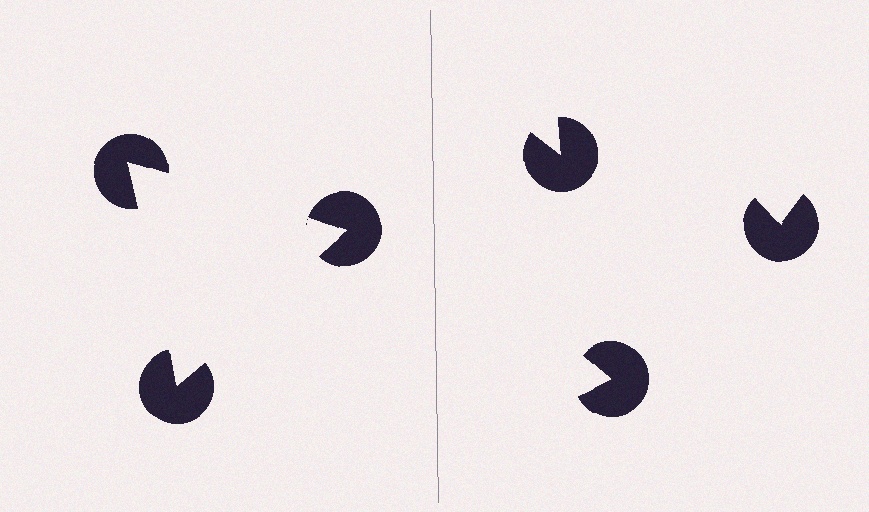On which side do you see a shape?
An illusory triangle appears on the left side. On the right side the wedge cuts are rotated, so no coherent shape forms.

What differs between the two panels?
The pac-man discs are positioned identically on both sides; only the wedge orientations differ. On the left they align to a triangle; on the right they are misaligned.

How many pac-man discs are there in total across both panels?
6 — 3 on each side.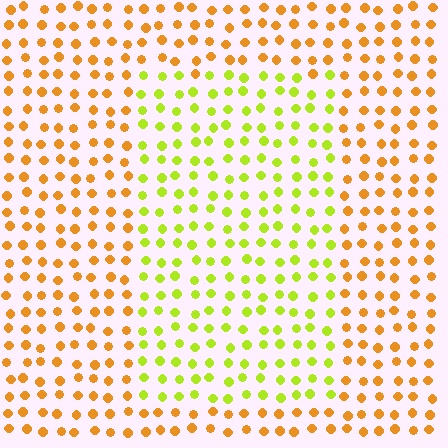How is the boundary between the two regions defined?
The boundary is defined purely by a slight shift in hue (about 45 degrees). Spacing, size, and orientation are identical on both sides.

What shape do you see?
I see a rectangle.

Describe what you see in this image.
The image is filled with small orange elements in a uniform arrangement. A rectangle-shaped region is visible where the elements are tinted to a slightly different hue, forming a subtle color boundary.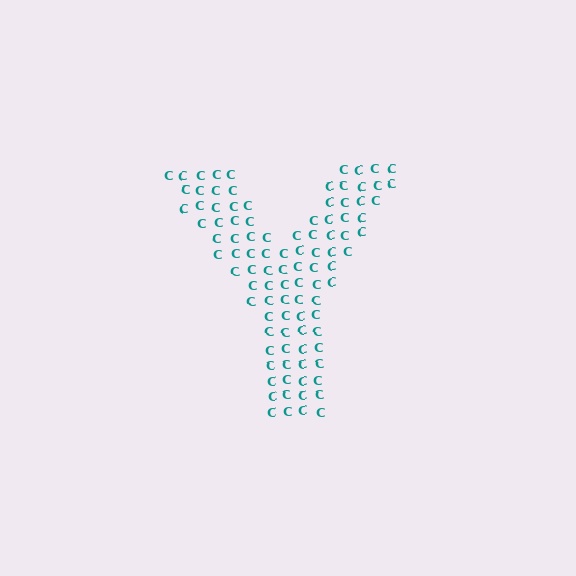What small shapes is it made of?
It is made of small letter C's.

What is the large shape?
The large shape is the letter Y.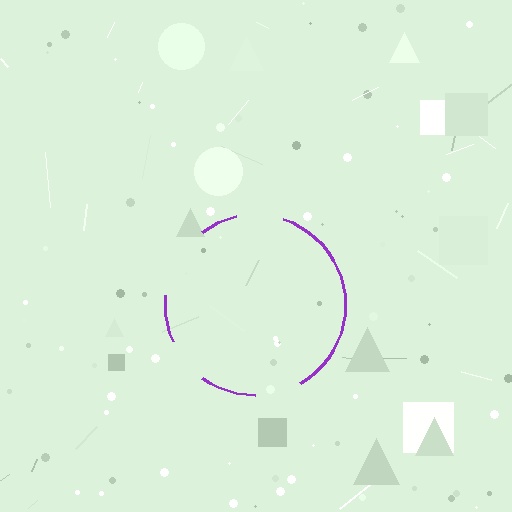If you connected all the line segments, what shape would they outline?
They would outline a circle.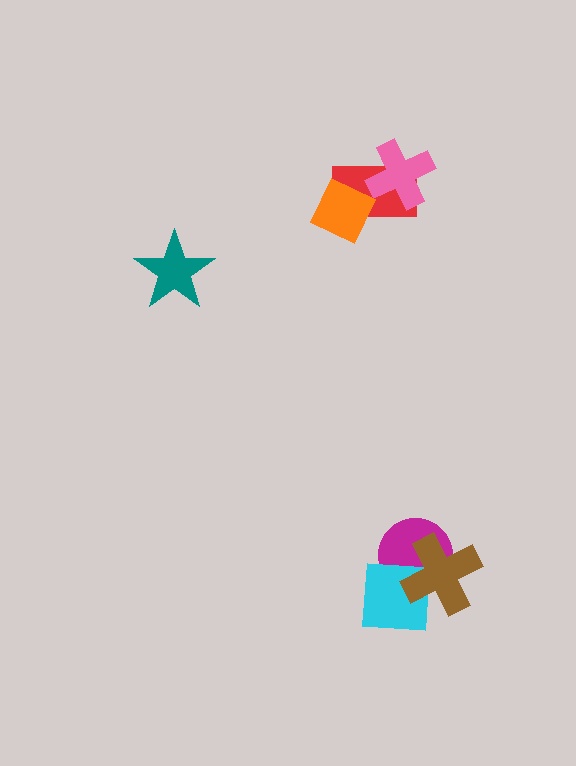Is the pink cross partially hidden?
No, no other shape covers it.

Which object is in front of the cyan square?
The brown cross is in front of the cyan square.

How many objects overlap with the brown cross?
2 objects overlap with the brown cross.